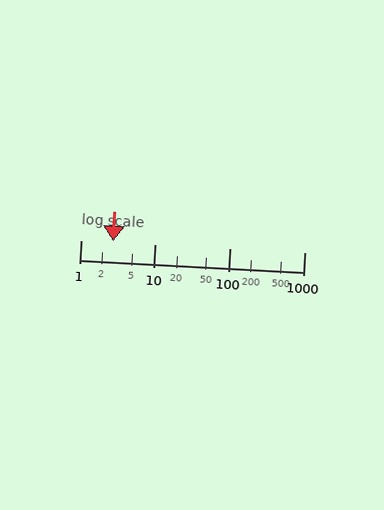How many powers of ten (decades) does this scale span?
The scale spans 3 decades, from 1 to 1000.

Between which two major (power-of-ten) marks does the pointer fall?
The pointer is between 1 and 10.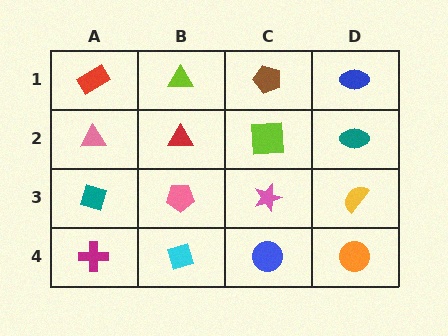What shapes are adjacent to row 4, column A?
A teal diamond (row 3, column A), a cyan diamond (row 4, column B).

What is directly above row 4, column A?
A teal diamond.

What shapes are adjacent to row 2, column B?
A lime triangle (row 1, column B), a pink pentagon (row 3, column B), a pink triangle (row 2, column A), a lime square (row 2, column C).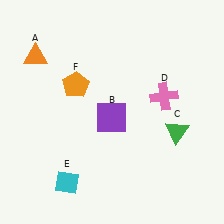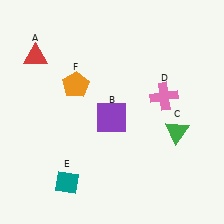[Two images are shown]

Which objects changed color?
A changed from orange to red. E changed from cyan to teal.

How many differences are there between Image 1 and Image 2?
There are 2 differences between the two images.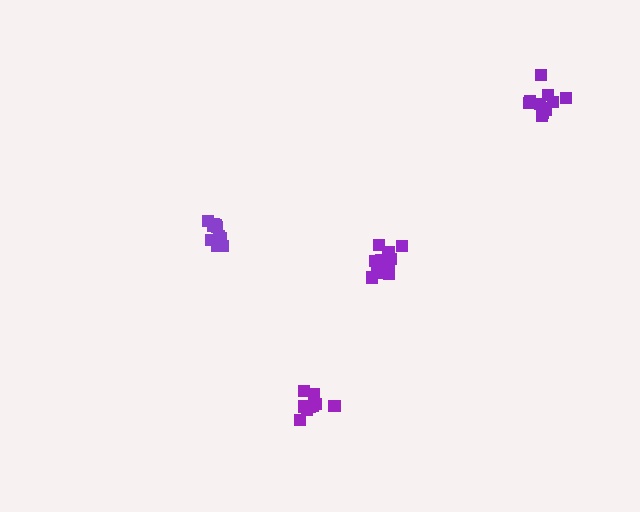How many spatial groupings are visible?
There are 4 spatial groupings.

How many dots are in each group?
Group 1: 11 dots, Group 2: 11 dots, Group 3: 11 dots, Group 4: 14 dots (47 total).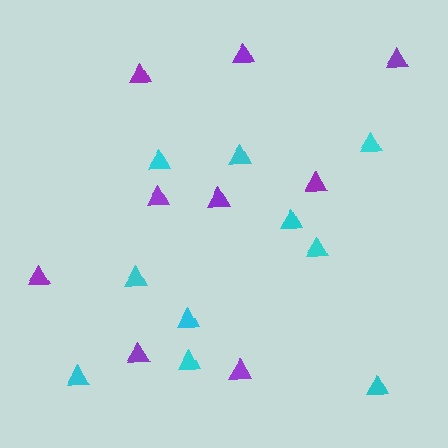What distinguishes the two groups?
There are 2 groups: one group of purple triangles (9) and one group of cyan triangles (10).